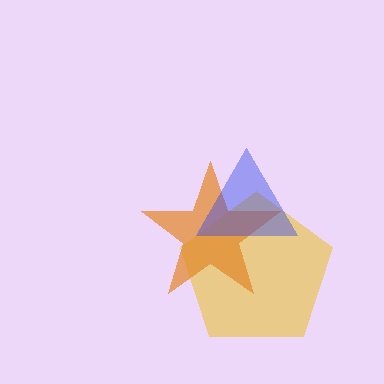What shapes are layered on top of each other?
The layered shapes are: a yellow pentagon, an orange star, a blue triangle.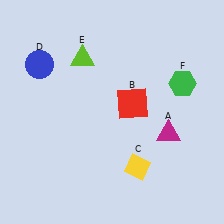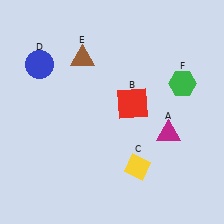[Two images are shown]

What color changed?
The triangle (E) changed from lime in Image 1 to brown in Image 2.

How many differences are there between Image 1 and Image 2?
There is 1 difference between the two images.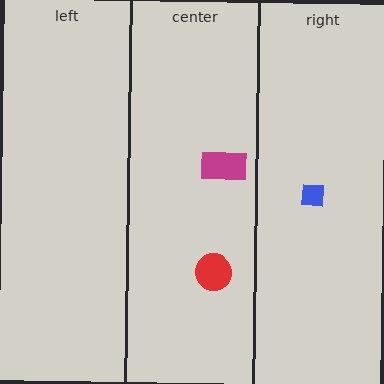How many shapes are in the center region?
2.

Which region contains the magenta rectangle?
The center region.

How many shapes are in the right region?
1.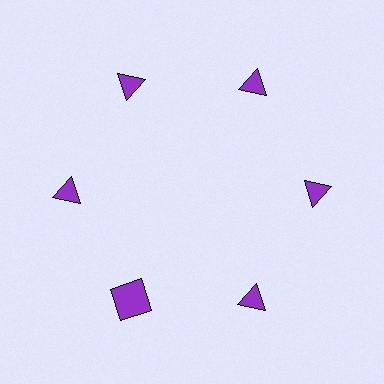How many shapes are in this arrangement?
There are 6 shapes arranged in a ring pattern.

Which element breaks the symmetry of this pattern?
The purple square at roughly the 7 o'clock position breaks the symmetry. All other shapes are purple triangles.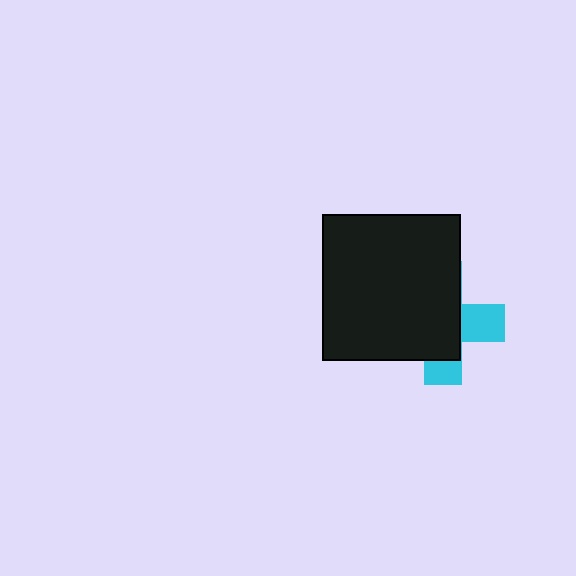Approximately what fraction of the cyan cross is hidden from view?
Roughly 68% of the cyan cross is hidden behind the black rectangle.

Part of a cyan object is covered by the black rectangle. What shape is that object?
It is a cross.